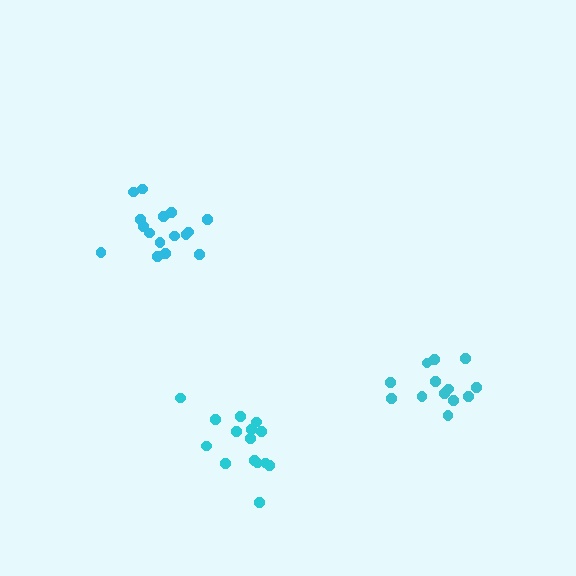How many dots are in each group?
Group 1: 13 dots, Group 2: 16 dots, Group 3: 15 dots (44 total).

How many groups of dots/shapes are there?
There are 3 groups.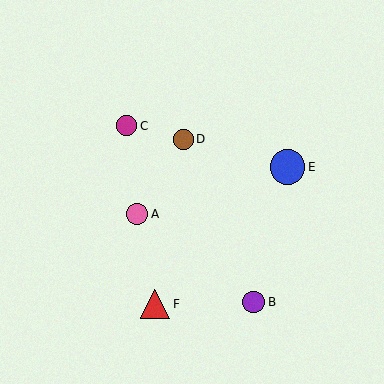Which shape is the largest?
The blue circle (labeled E) is the largest.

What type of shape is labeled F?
Shape F is a red triangle.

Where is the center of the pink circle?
The center of the pink circle is at (137, 214).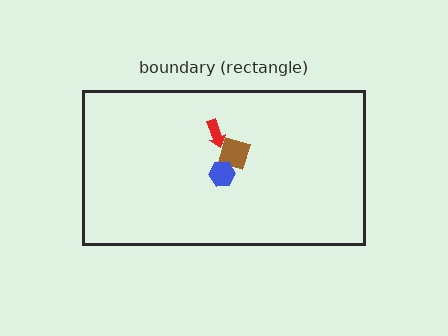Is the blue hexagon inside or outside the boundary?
Inside.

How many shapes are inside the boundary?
3 inside, 0 outside.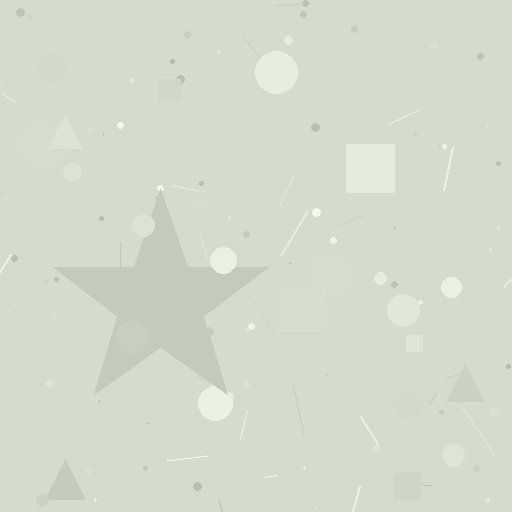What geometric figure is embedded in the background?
A star is embedded in the background.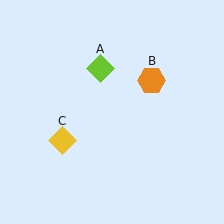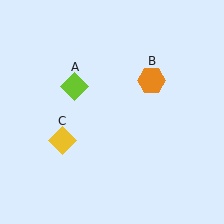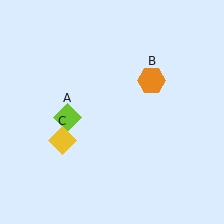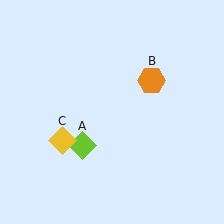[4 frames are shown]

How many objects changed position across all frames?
1 object changed position: lime diamond (object A).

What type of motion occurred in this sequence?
The lime diamond (object A) rotated counterclockwise around the center of the scene.